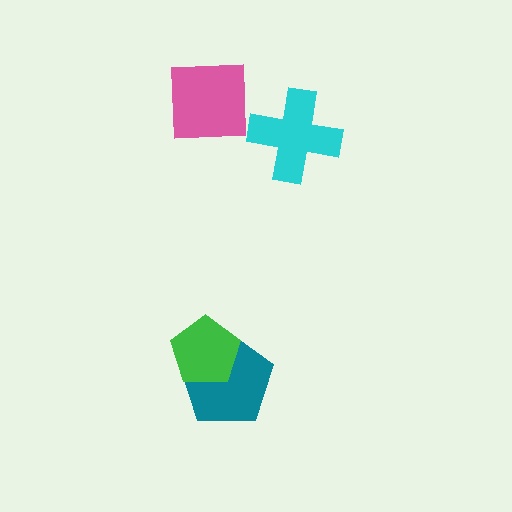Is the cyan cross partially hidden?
No, no other shape covers it.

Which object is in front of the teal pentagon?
The green pentagon is in front of the teal pentagon.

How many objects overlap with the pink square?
0 objects overlap with the pink square.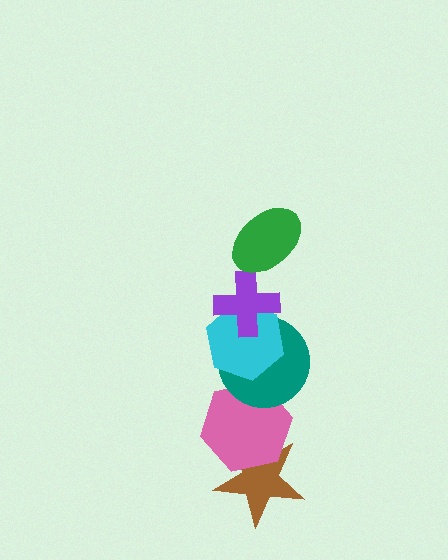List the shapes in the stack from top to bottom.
From top to bottom: the green ellipse, the purple cross, the cyan hexagon, the teal circle, the pink hexagon, the brown star.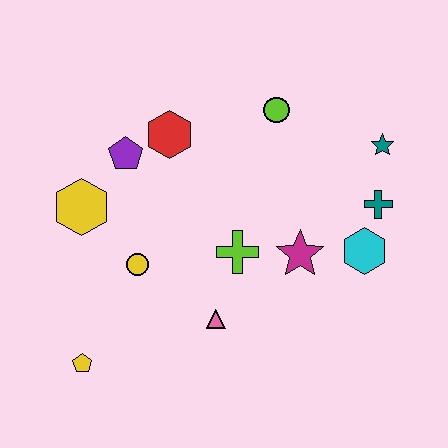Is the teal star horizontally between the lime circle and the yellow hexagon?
No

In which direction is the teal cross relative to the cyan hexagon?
The teal cross is above the cyan hexagon.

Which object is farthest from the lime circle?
The yellow pentagon is farthest from the lime circle.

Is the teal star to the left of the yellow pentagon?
No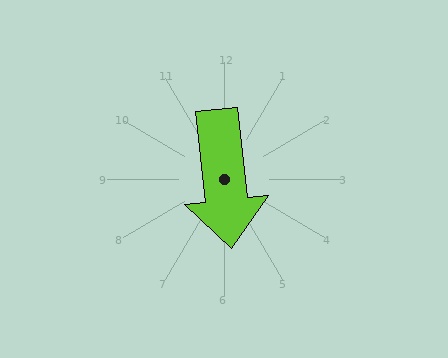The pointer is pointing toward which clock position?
Roughly 6 o'clock.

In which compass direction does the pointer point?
South.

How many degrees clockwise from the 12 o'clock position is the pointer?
Approximately 174 degrees.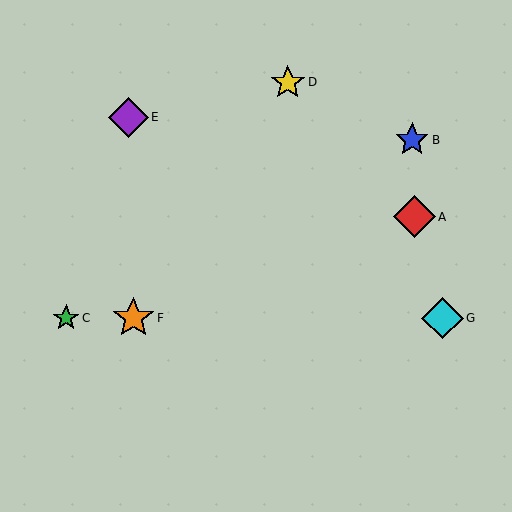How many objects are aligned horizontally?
3 objects (C, F, G) are aligned horizontally.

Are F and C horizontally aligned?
Yes, both are at y≈318.